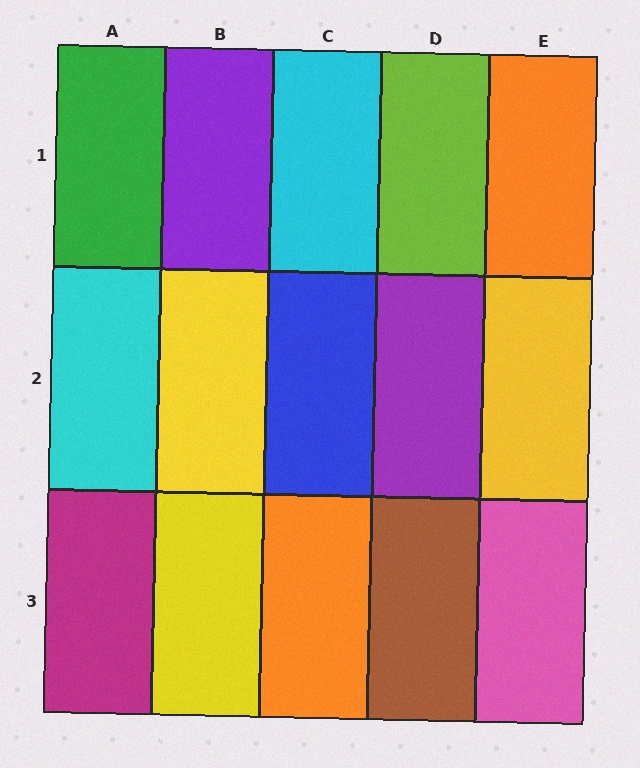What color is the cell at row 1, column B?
Purple.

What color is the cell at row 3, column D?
Brown.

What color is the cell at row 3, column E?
Pink.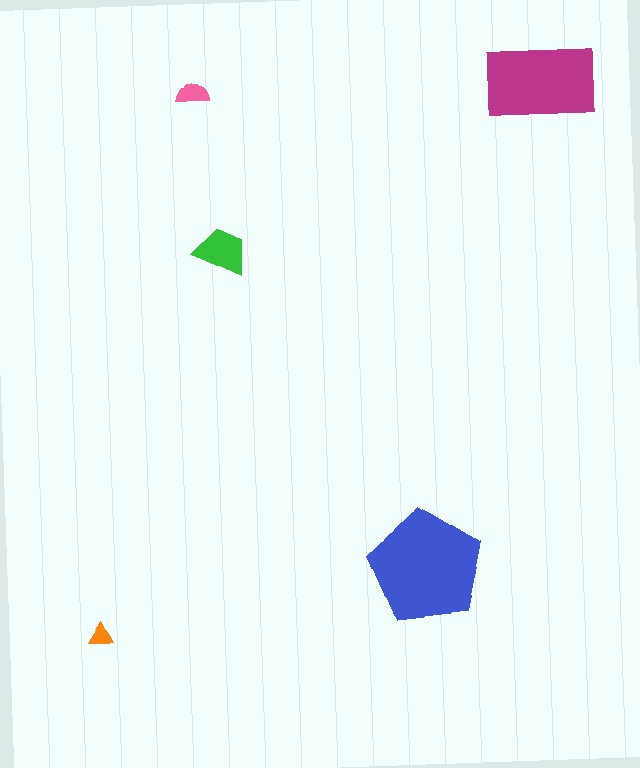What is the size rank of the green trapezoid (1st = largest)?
3rd.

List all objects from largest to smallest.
The blue pentagon, the magenta rectangle, the green trapezoid, the pink semicircle, the orange triangle.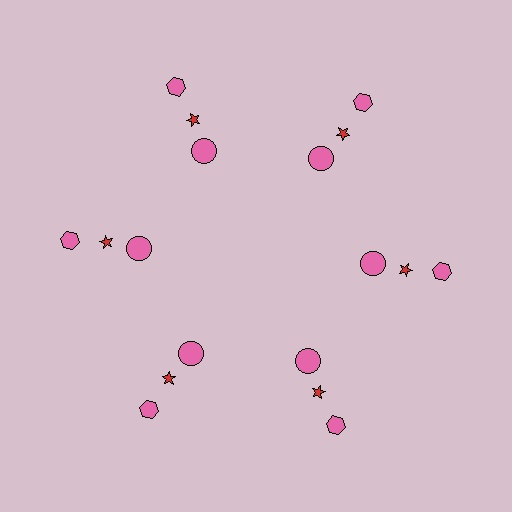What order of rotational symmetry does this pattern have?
This pattern has 6-fold rotational symmetry.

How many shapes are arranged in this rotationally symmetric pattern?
There are 18 shapes, arranged in 6 groups of 3.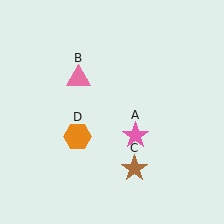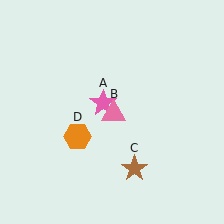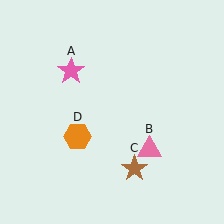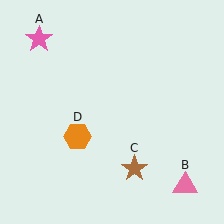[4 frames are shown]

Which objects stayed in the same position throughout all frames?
Brown star (object C) and orange hexagon (object D) remained stationary.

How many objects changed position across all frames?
2 objects changed position: pink star (object A), pink triangle (object B).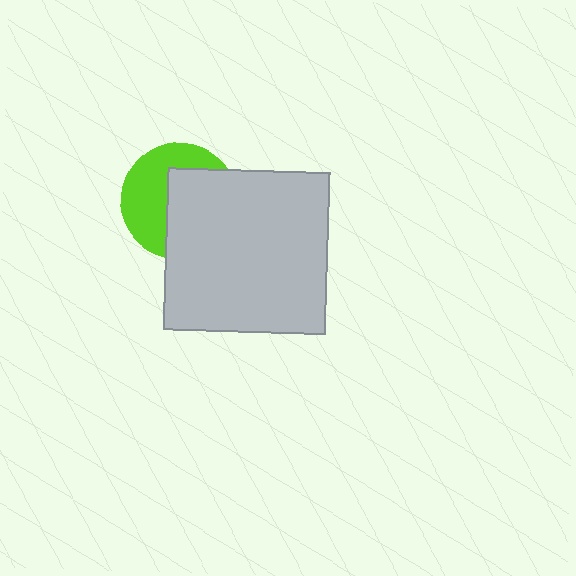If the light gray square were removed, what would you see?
You would see the complete lime circle.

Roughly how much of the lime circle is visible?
About half of it is visible (roughly 47%).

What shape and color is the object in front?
The object in front is a light gray square.